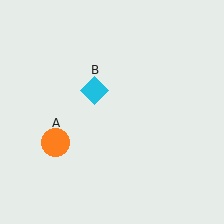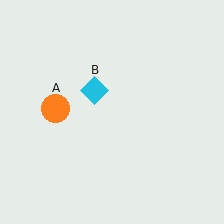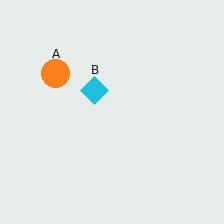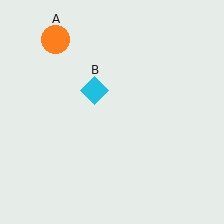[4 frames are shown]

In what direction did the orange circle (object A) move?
The orange circle (object A) moved up.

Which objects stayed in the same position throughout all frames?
Cyan diamond (object B) remained stationary.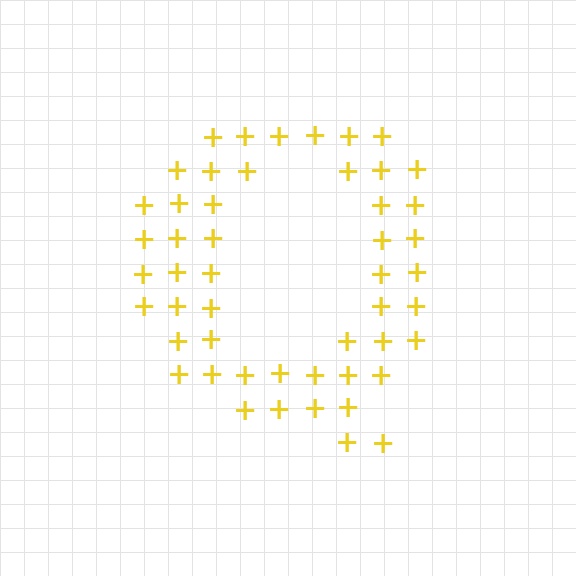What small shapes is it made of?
It is made of small plus signs.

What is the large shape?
The large shape is the letter Q.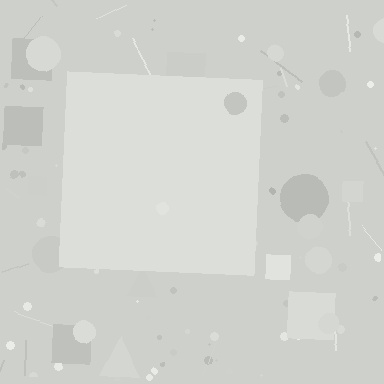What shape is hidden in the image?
A square is hidden in the image.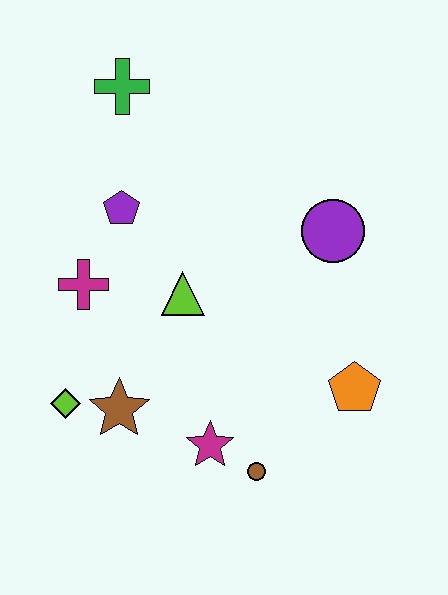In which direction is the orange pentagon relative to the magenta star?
The orange pentagon is to the right of the magenta star.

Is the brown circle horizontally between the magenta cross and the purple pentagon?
No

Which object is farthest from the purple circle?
The lime diamond is farthest from the purple circle.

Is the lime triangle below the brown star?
No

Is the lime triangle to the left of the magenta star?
Yes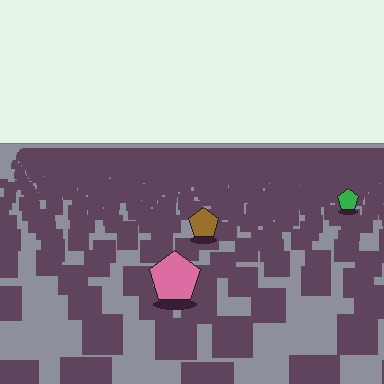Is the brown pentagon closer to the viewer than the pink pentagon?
No. The pink pentagon is closer — you can tell from the texture gradient: the ground texture is coarser near it.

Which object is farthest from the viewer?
The green pentagon is farthest from the viewer. It appears smaller and the ground texture around it is denser.